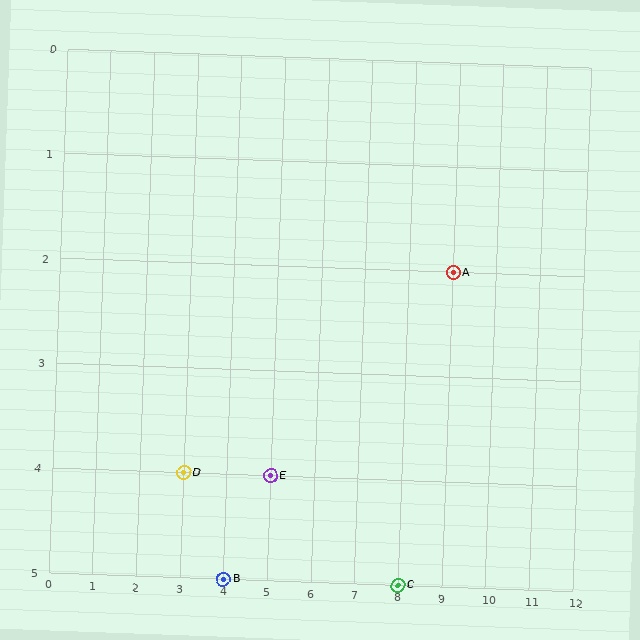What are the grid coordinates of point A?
Point A is at grid coordinates (9, 2).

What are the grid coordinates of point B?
Point B is at grid coordinates (4, 5).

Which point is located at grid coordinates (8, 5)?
Point C is at (8, 5).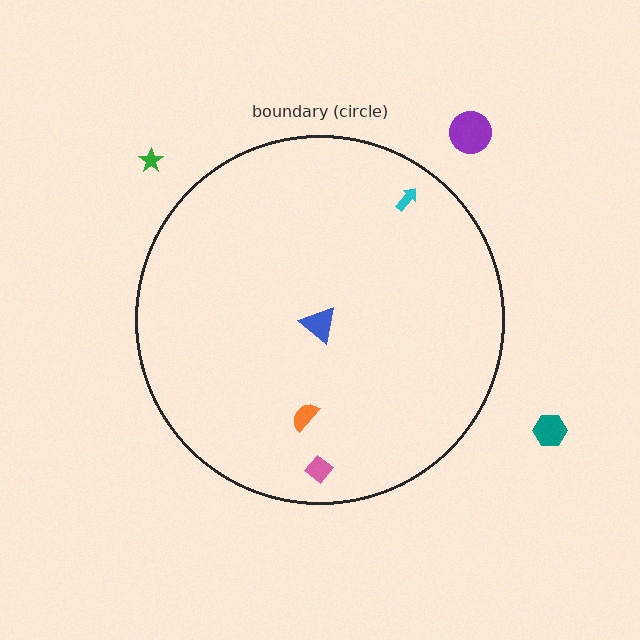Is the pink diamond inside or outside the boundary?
Inside.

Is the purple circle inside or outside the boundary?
Outside.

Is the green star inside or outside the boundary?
Outside.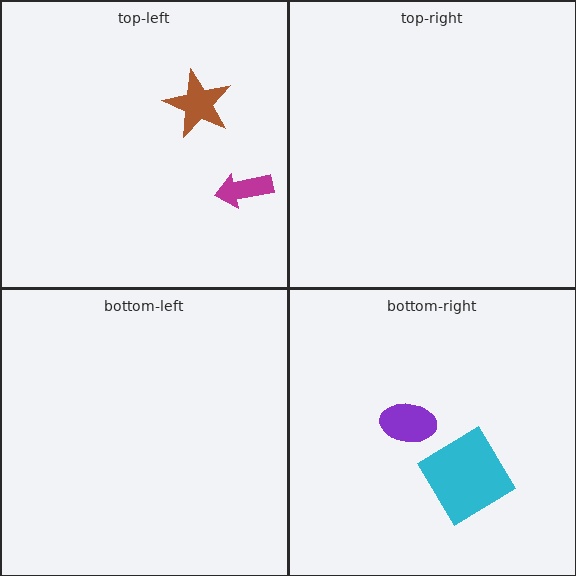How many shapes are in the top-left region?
2.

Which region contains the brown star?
The top-left region.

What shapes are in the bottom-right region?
The cyan diamond, the purple ellipse.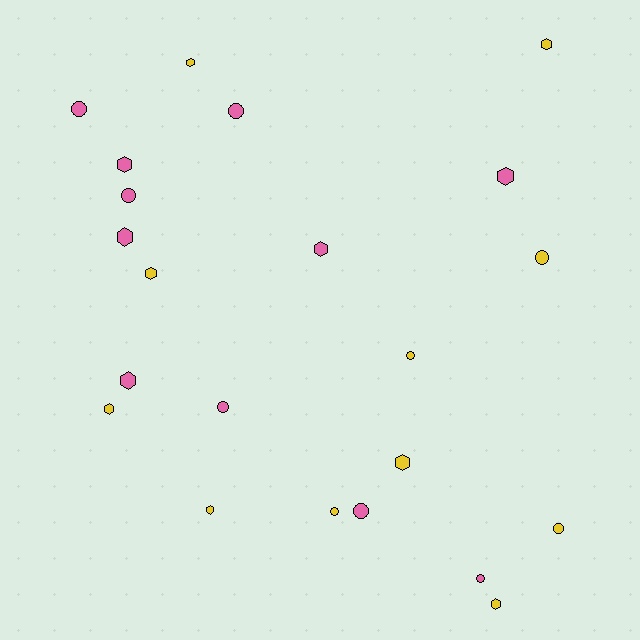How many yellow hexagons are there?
There are 7 yellow hexagons.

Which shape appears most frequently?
Hexagon, with 12 objects.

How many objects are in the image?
There are 22 objects.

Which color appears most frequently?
Pink, with 11 objects.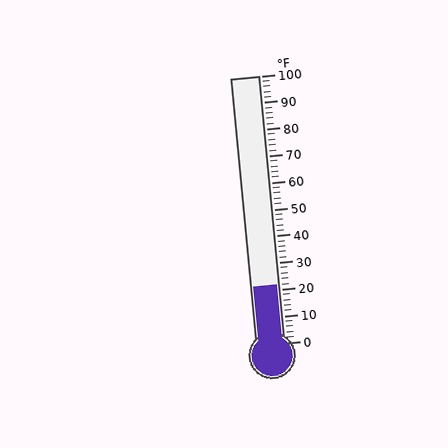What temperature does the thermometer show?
The thermometer shows approximately 22°F.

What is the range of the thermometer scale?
The thermometer scale ranges from 0°F to 100°F.